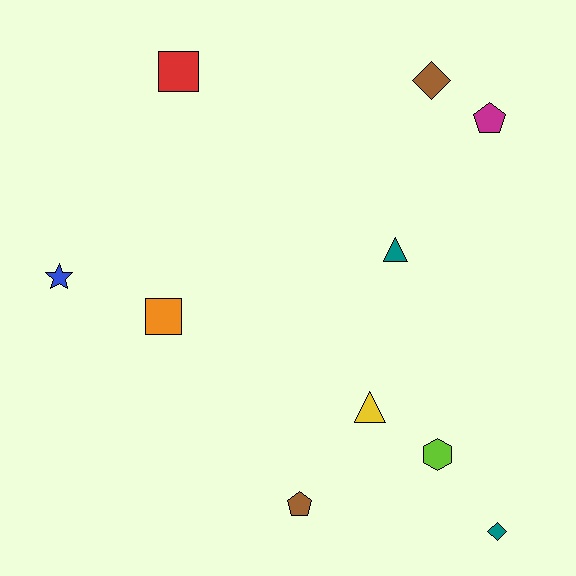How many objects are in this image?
There are 10 objects.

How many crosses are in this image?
There are no crosses.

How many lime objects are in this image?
There is 1 lime object.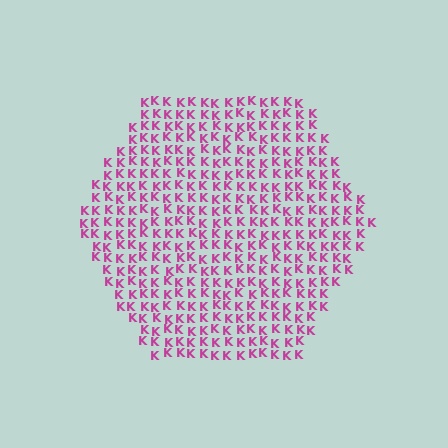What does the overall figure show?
The overall figure shows a hexagon.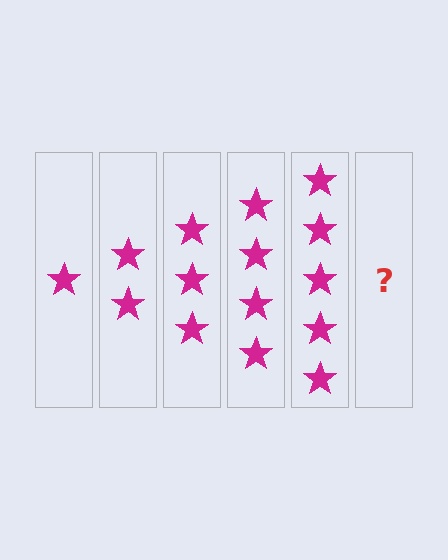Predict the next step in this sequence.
The next step is 6 stars.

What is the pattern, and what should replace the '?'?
The pattern is that each step adds one more star. The '?' should be 6 stars.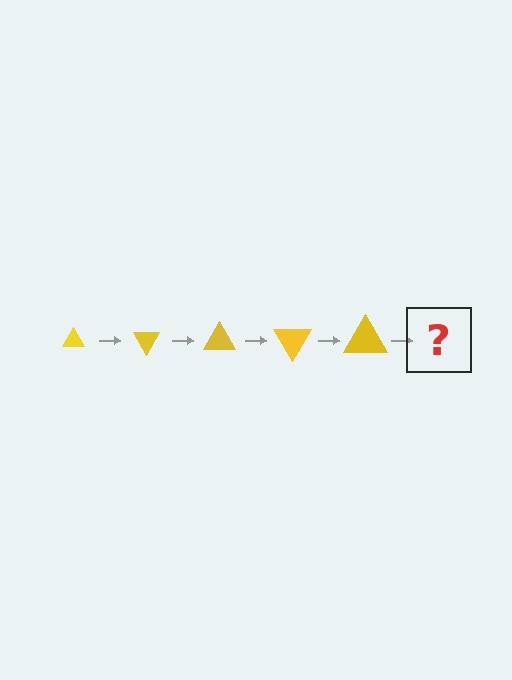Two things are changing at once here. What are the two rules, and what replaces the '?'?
The two rules are that the triangle grows larger each step and it rotates 60 degrees each step. The '?' should be a triangle, larger than the previous one and rotated 300 degrees from the start.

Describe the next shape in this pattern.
It should be a triangle, larger than the previous one and rotated 300 degrees from the start.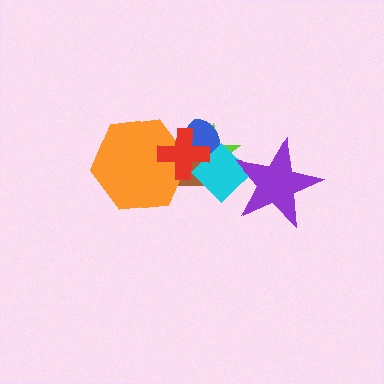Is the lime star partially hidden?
Yes, it is partially covered by another shape.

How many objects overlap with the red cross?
5 objects overlap with the red cross.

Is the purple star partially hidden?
No, no other shape covers it.